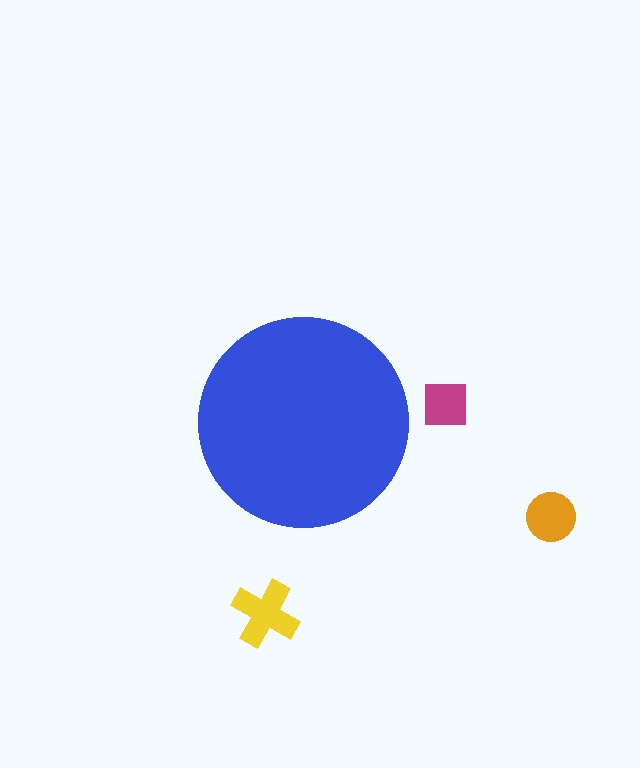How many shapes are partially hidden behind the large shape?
0 shapes are partially hidden.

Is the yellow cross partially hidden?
No, the yellow cross is fully visible.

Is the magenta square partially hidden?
No, the magenta square is fully visible.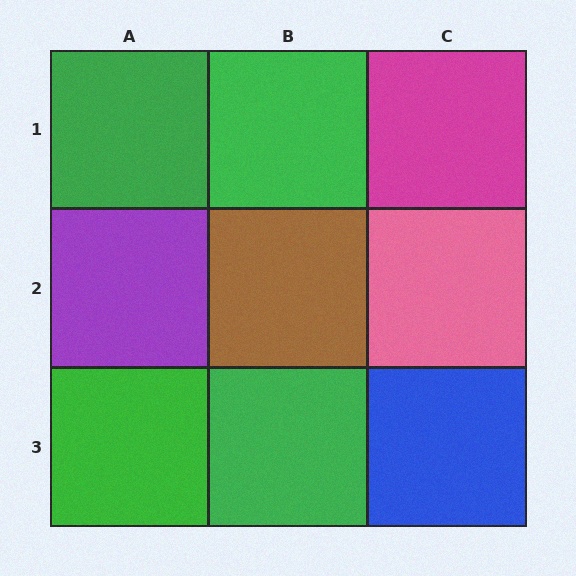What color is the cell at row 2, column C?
Pink.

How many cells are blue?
1 cell is blue.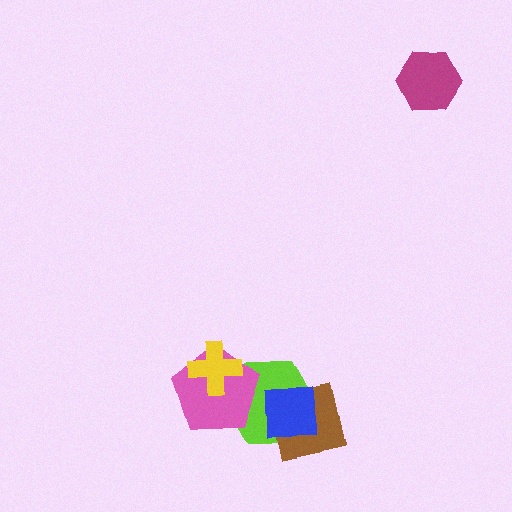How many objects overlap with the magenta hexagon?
0 objects overlap with the magenta hexagon.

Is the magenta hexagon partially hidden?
No, no other shape covers it.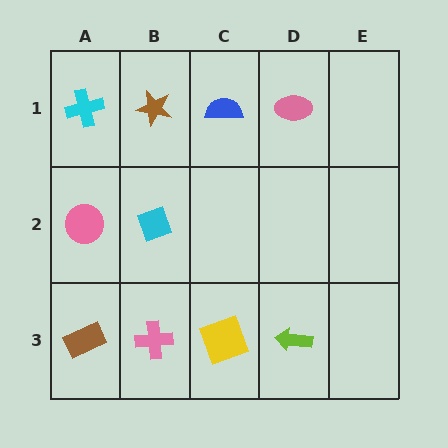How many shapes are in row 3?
4 shapes.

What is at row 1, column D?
A pink ellipse.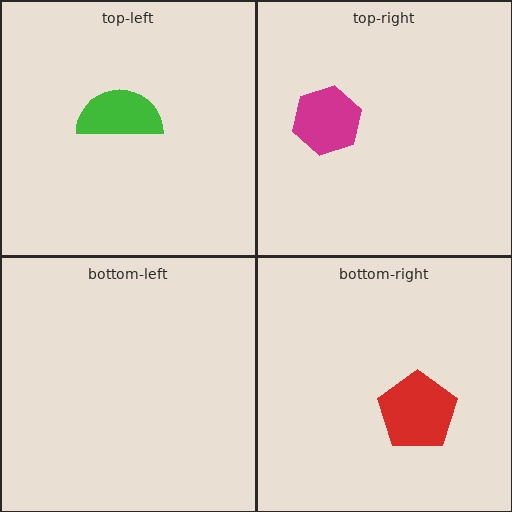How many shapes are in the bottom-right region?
1.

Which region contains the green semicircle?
The top-left region.